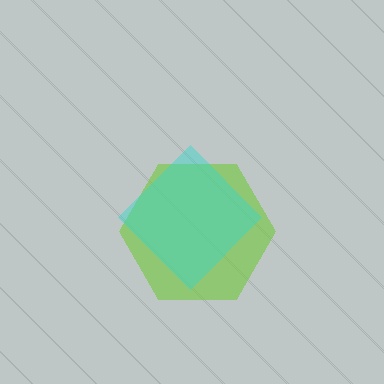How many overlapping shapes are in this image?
There are 2 overlapping shapes in the image.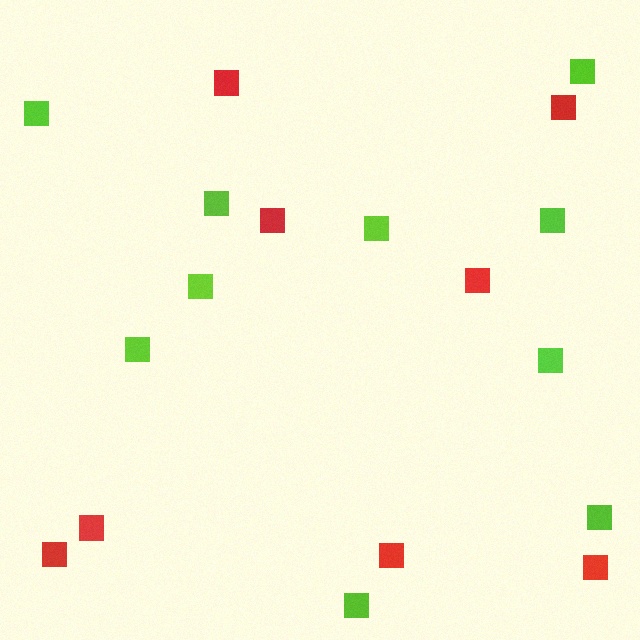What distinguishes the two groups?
There are 2 groups: one group of red squares (8) and one group of lime squares (10).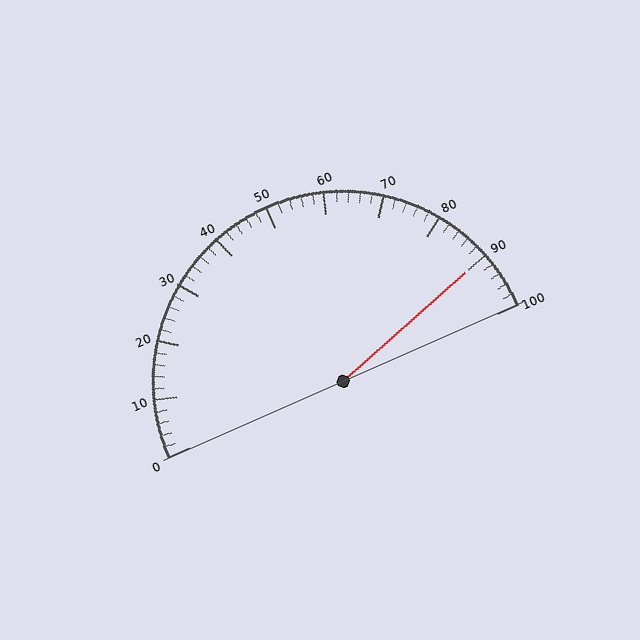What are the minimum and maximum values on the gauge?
The gauge ranges from 0 to 100.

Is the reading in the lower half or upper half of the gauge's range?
The reading is in the upper half of the range (0 to 100).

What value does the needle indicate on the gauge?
The needle indicates approximately 90.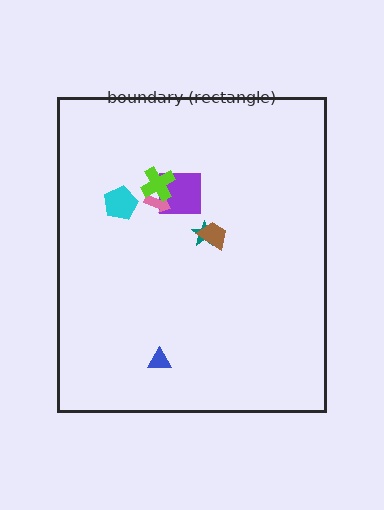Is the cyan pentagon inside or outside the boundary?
Inside.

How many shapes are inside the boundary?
7 inside, 0 outside.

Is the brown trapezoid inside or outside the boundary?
Inside.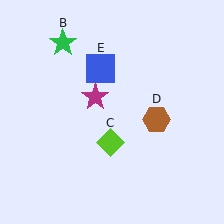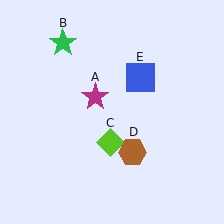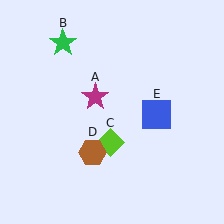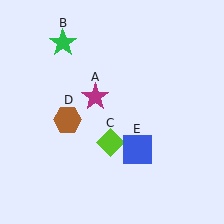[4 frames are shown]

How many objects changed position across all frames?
2 objects changed position: brown hexagon (object D), blue square (object E).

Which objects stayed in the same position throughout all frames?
Magenta star (object A) and green star (object B) and lime diamond (object C) remained stationary.